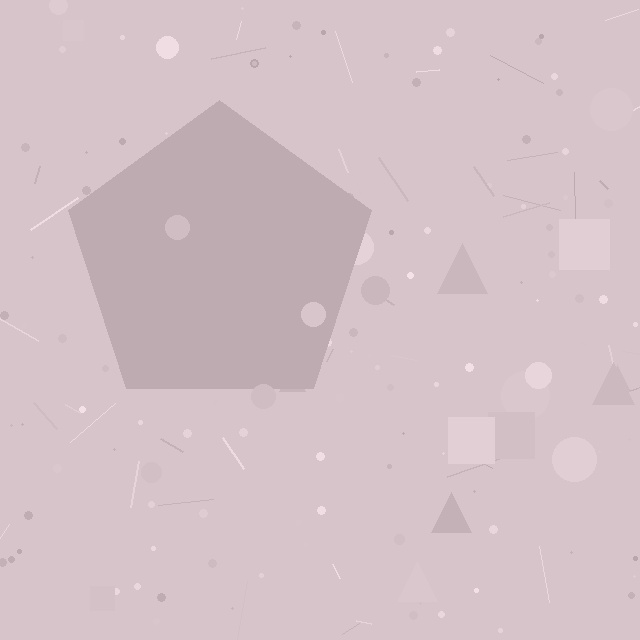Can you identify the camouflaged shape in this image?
The camouflaged shape is a pentagon.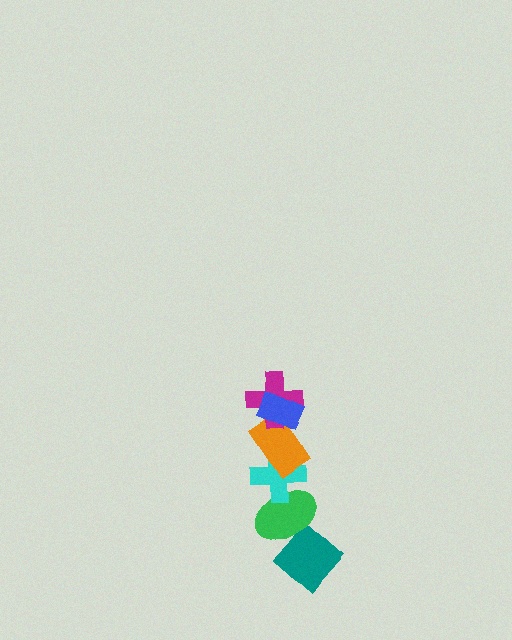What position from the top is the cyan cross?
The cyan cross is 4th from the top.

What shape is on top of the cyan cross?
The orange rectangle is on top of the cyan cross.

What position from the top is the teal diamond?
The teal diamond is 6th from the top.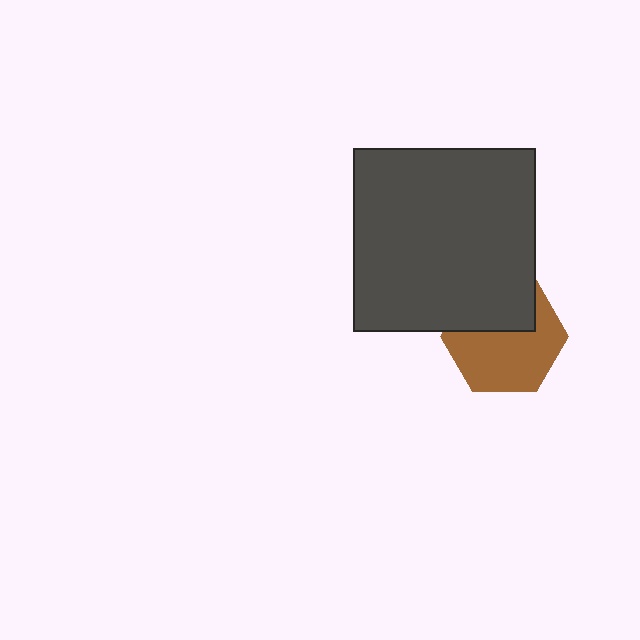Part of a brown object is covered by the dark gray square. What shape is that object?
It is a hexagon.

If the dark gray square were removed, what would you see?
You would see the complete brown hexagon.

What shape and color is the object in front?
The object in front is a dark gray square.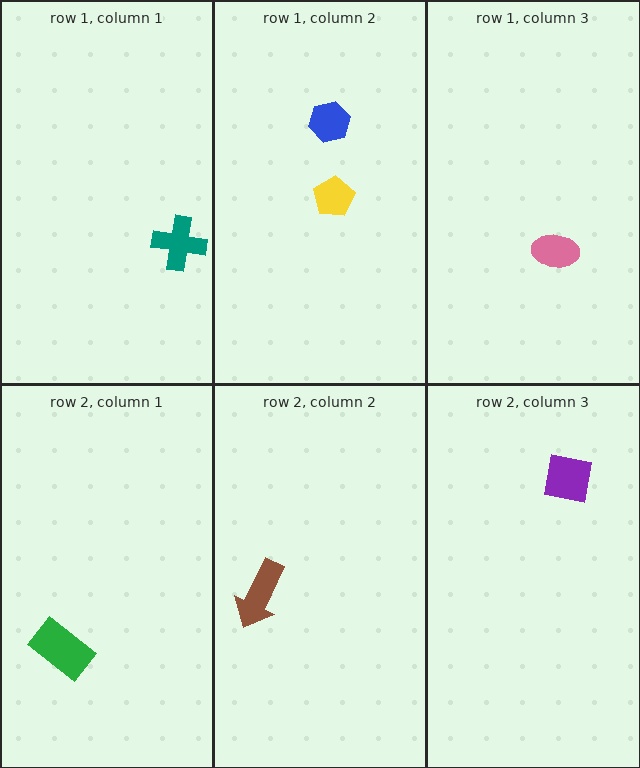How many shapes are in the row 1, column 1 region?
1.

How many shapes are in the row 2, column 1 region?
1.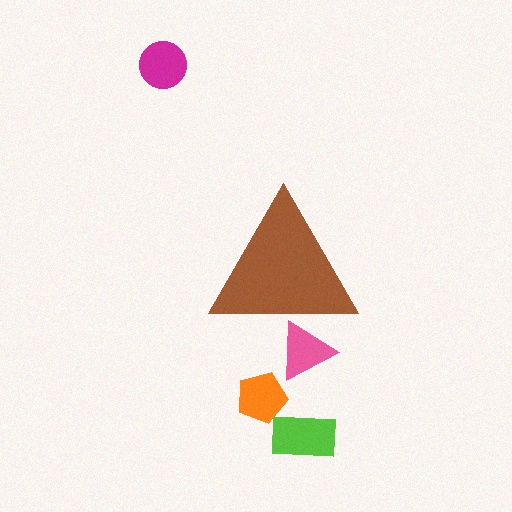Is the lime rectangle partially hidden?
No, the lime rectangle is fully visible.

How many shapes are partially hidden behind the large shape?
1 shape is partially hidden.